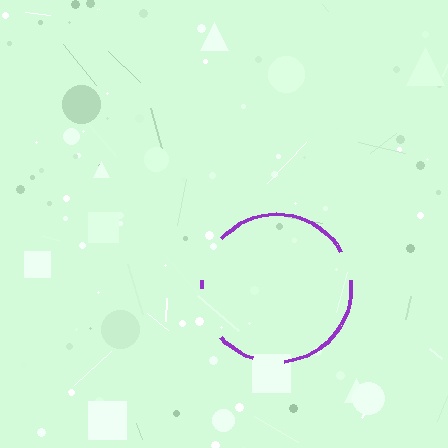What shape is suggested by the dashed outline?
The dashed outline suggests a circle.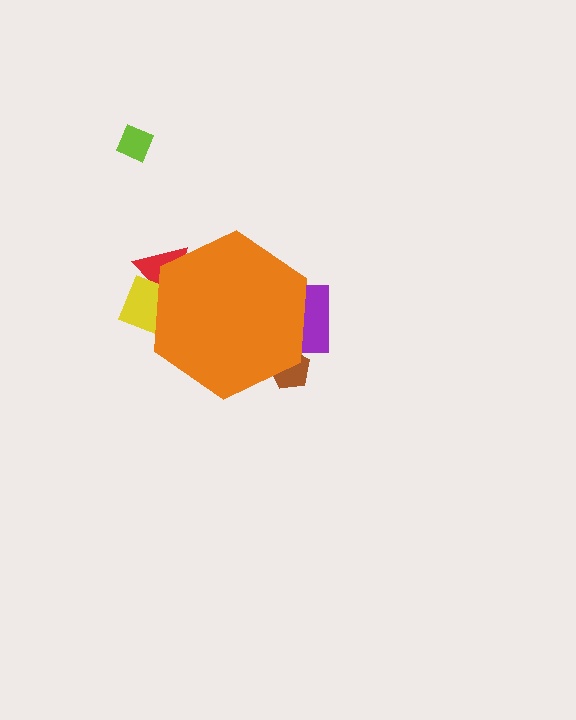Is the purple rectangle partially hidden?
Yes, the purple rectangle is partially hidden behind the orange hexagon.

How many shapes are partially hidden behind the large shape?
4 shapes are partially hidden.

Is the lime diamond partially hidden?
No, the lime diamond is fully visible.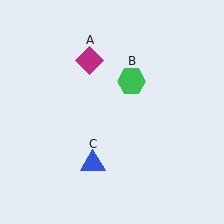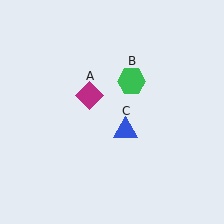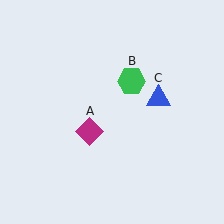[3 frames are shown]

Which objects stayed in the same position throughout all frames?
Green hexagon (object B) remained stationary.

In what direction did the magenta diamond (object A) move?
The magenta diamond (object A) moved down.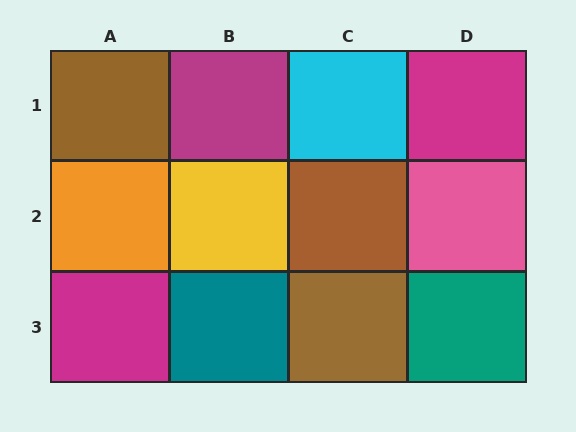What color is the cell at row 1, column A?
Brown.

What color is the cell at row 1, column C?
Cyan.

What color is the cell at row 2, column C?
Brown.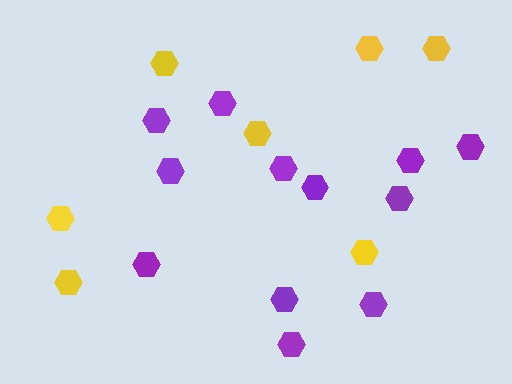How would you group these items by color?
There are 2 groups: one group of purple hexagons (12) and one group of yellow hexagons (7).